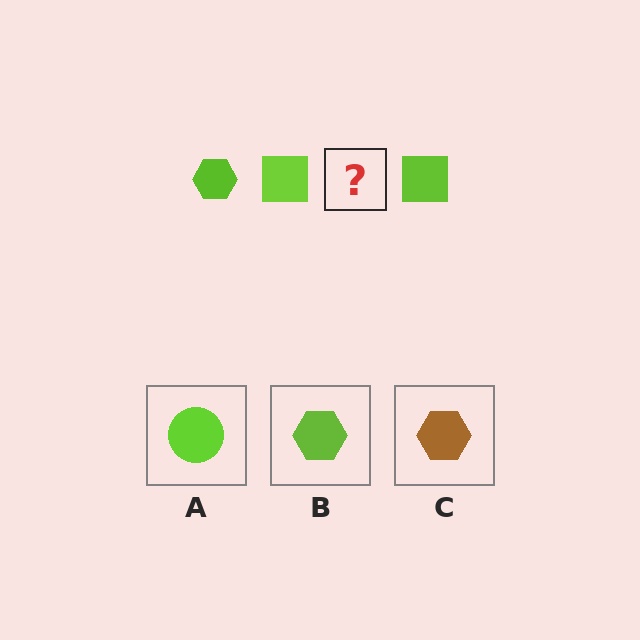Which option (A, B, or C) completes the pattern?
B.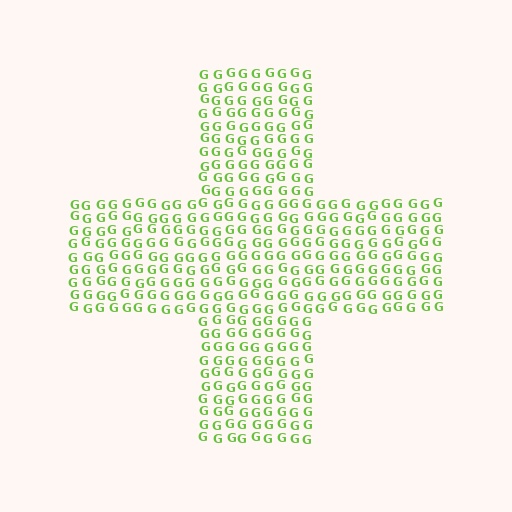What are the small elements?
The small elements are letter G's.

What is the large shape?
The large shape is a cross.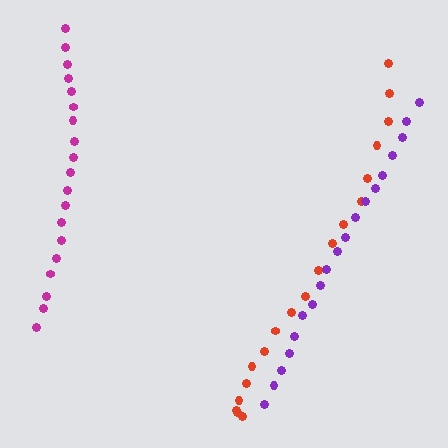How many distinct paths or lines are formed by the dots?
There are 3 distinct paths.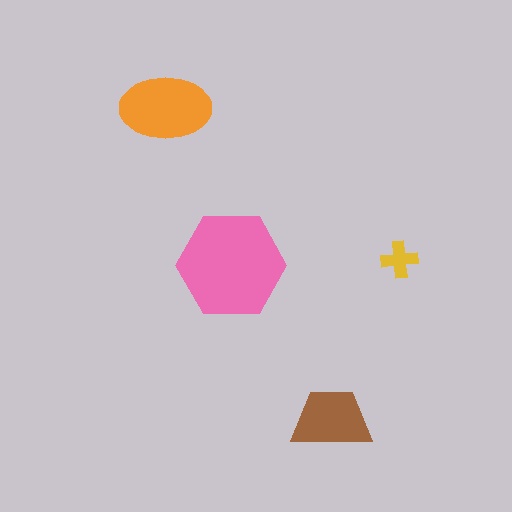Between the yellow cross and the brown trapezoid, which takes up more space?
The brown trapezoid.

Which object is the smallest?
The yellow cross.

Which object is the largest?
The pink hexagon.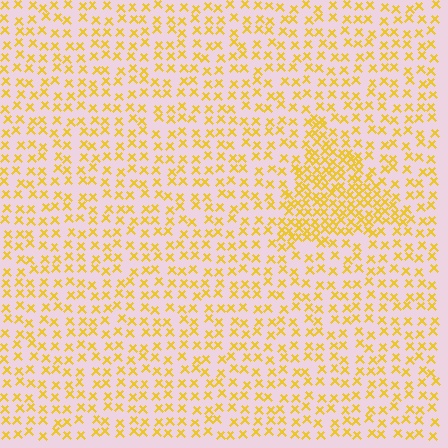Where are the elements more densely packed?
The elements are more densely packed inside the triangle boundary.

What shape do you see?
I see a triangle.